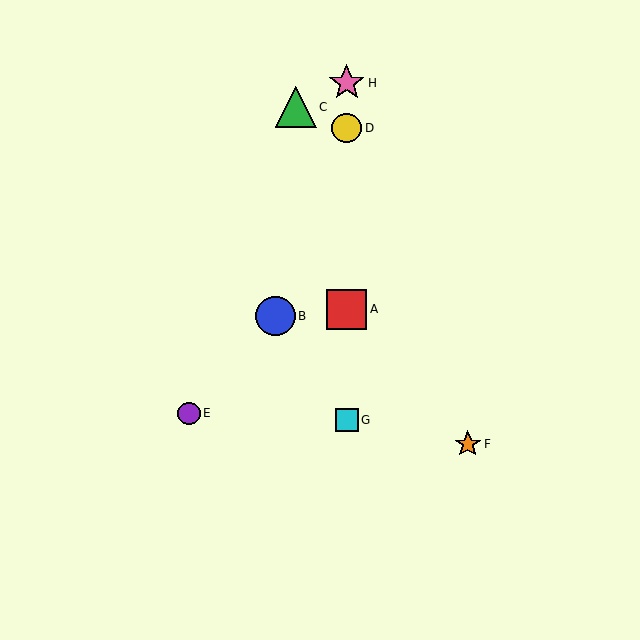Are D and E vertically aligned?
No, D is at x≈347 and E is at x≈189.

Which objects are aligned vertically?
Objects A, D, G, H are aligned vertically.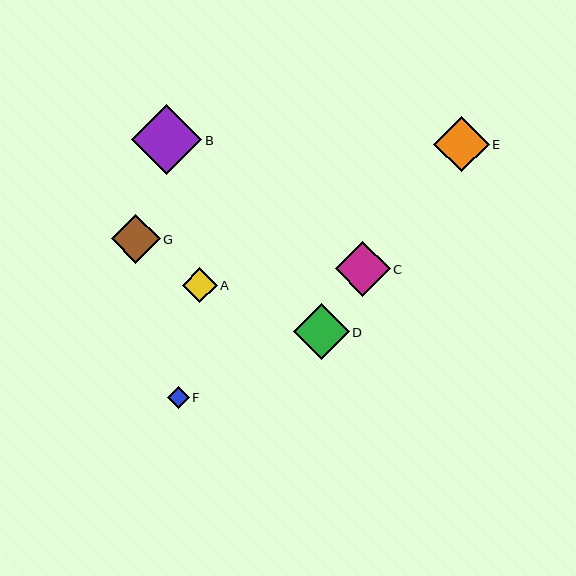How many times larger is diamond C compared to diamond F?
Diamond C is approximately 2.5 times the size of diamond F.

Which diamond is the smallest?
Diamond F is the smallest with a size of approximately 22 pixels.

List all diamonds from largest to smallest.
From largest to smallest: B, D, E, C, G, A, F.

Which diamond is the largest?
Diamond B is the largest with a size of approximately 70 pixels.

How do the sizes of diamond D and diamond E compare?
Diamond D and diamond E are approximately the same size.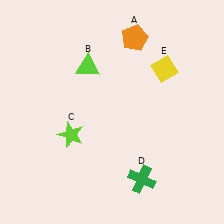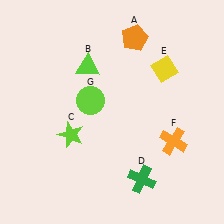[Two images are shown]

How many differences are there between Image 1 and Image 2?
There are 2 differences between the two images.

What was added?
An orange cross (F), a lime circle (G) were added in Image 2.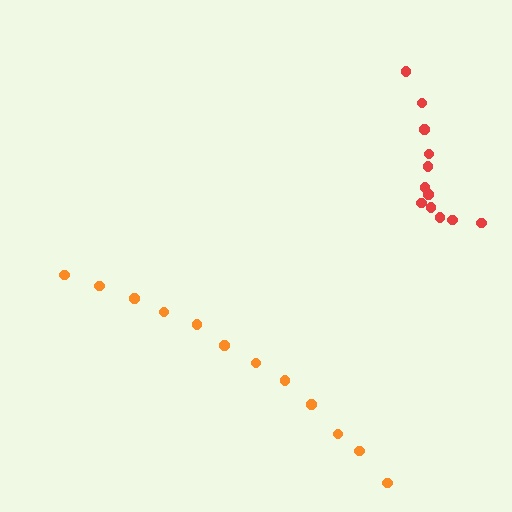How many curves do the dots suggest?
There are 2 distinct paths.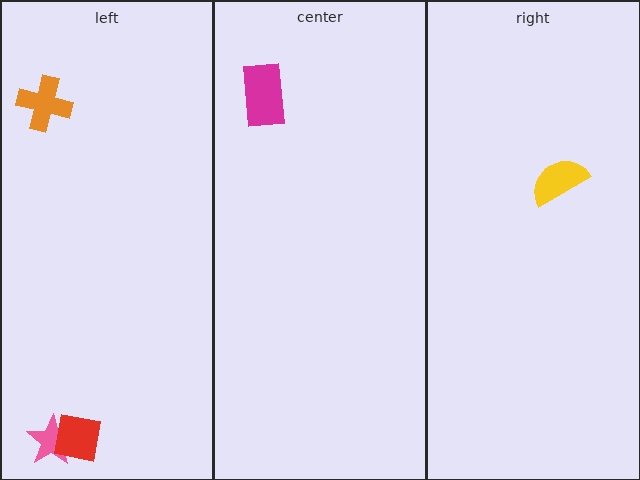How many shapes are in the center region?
1.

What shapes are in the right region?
The yellow semicircle.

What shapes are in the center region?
The magenta rectangle.